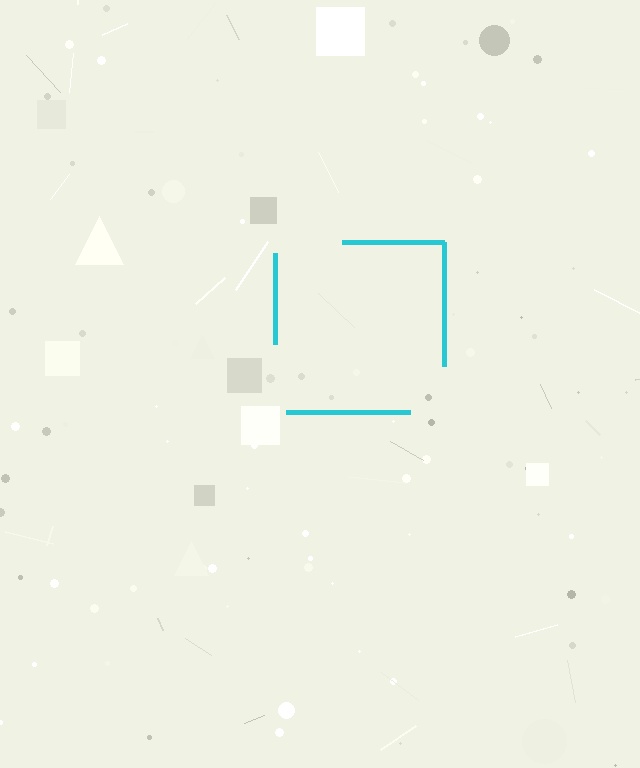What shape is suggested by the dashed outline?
The dashed outline suggests a square.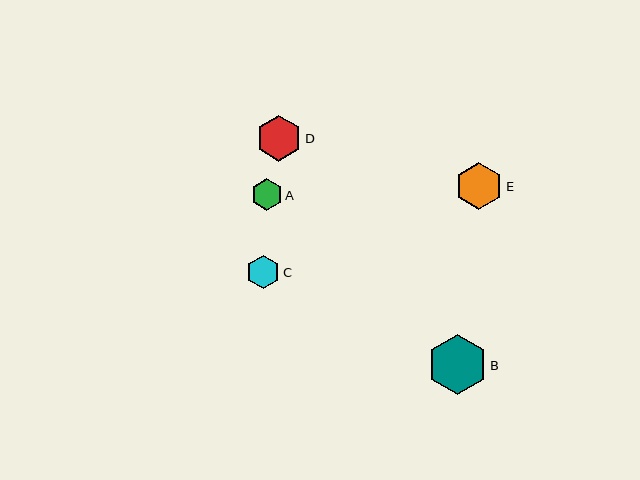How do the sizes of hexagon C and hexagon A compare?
Hexagon C and hexagon A are approximately the same size.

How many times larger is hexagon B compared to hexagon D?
Hexagon B is approximately 1.3 times the size of hexagon D.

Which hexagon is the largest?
Hexagon B is the largest with a size of approximately 59 pixels.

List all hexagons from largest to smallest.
From largest to smallest: B, E, D, C, A.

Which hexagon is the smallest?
Hexagon A is the smallest with a size of approximately 31 pixels.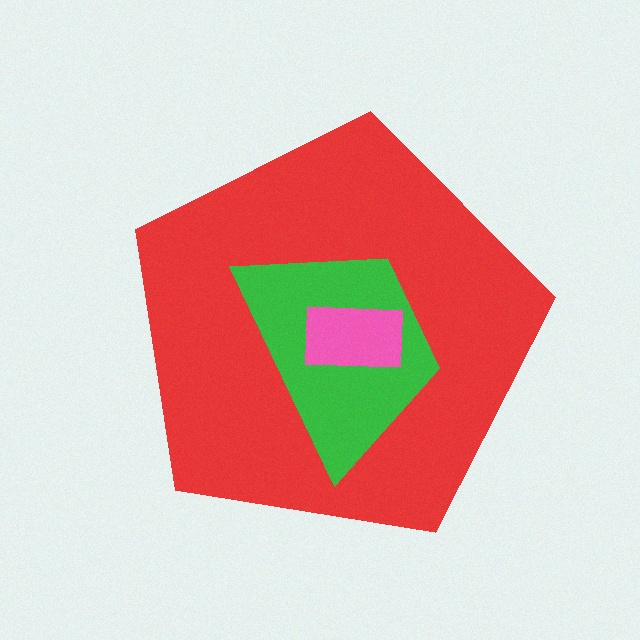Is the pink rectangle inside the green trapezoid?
Yes.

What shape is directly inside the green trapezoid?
The pink rectangle.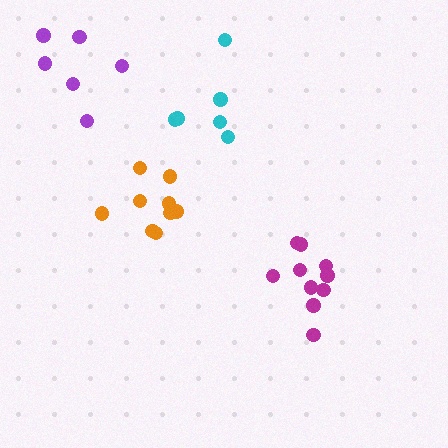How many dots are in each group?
Group 1: 10 dots, Group 2: 9 dots, Group 3: 6 dots, Group 4: 6 dots (31 total).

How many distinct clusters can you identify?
There are 4 distinct clusters.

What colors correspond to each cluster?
The clusters are colored: magenta, orange, purple, cyan.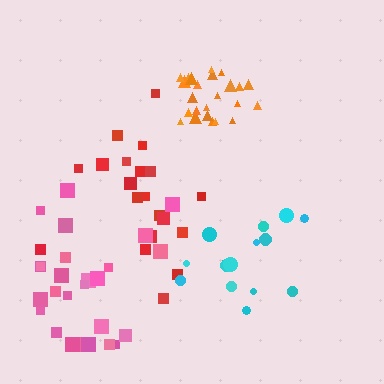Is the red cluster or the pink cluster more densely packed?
Pink.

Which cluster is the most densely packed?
Orange.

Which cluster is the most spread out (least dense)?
Red.